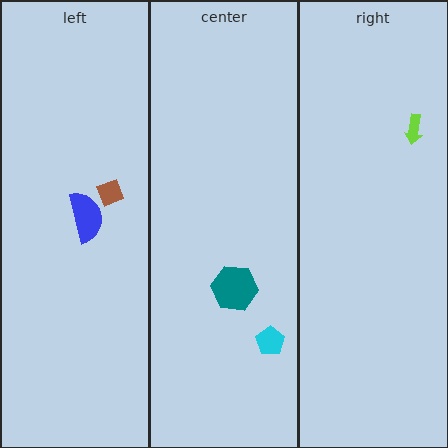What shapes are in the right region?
The lime arrow.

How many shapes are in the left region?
2.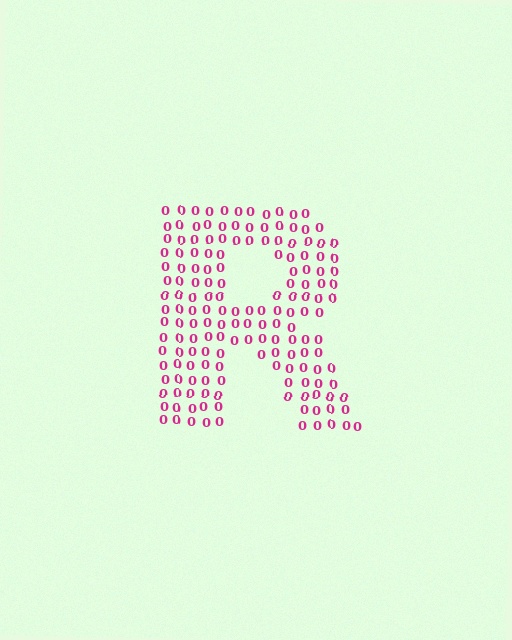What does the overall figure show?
The overall figure shows the letter R.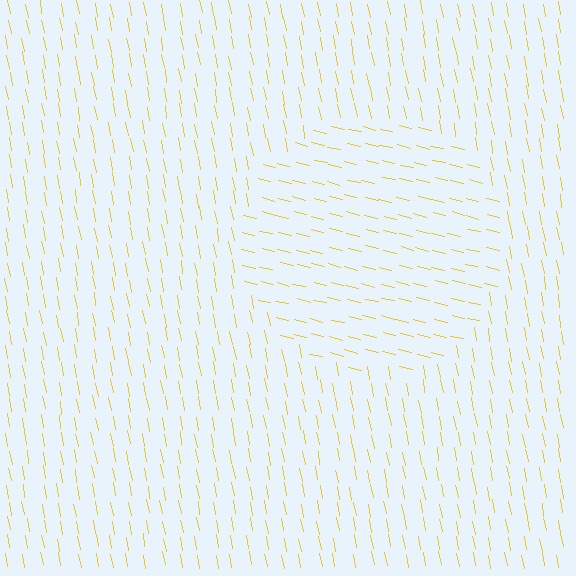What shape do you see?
I see a circle.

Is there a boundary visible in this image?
Yes, there is a texture boundary formed by a change in line orientation.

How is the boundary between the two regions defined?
The boundary is defined purely by a change in line orientation (approximately 66 degrees difference). All lines are the same color and thickness.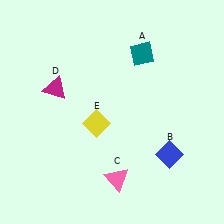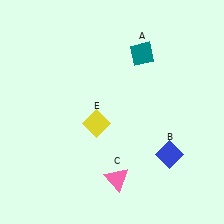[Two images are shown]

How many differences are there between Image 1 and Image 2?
There is 1 difference between the two images.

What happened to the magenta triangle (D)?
The magenta triangle (D) was removed in Image 2. It was in the top-left area of Image 1.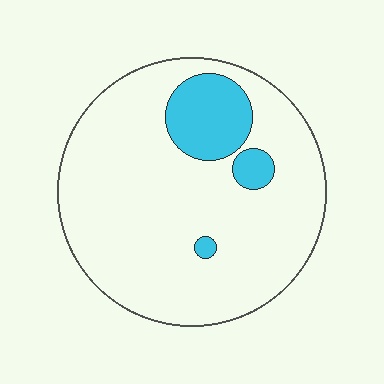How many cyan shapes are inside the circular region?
3.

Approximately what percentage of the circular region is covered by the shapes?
Approximately 15%.